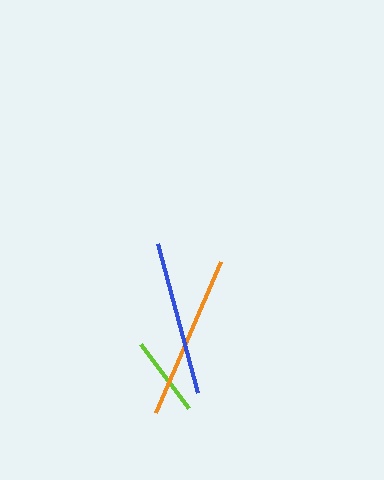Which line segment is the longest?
The orange line is the longest at approximately 165 pixels.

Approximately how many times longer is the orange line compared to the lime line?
The orange line is approximately 2.0 times the length of the lime line.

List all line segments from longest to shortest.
From longest to shortest: orange, blue, lime.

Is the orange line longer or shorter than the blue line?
The orange line is longer than the blue line.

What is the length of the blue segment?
The blue segment is approximately 154 pixels long.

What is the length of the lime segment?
The lime segment is approximately 81 pixels long.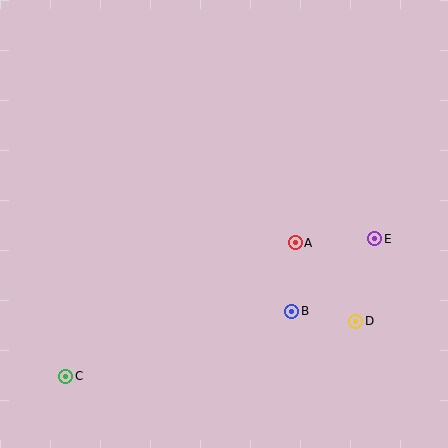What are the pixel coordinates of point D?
Point D is at (356, 321).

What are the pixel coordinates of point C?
Point C is at (66, 376).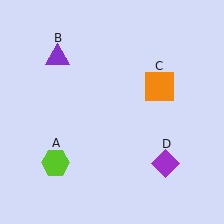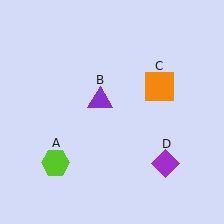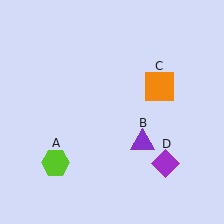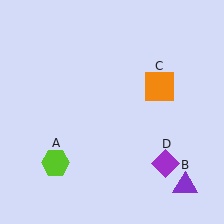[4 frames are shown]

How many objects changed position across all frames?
1 object changed position: purple triangle (object B).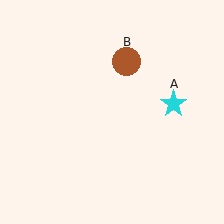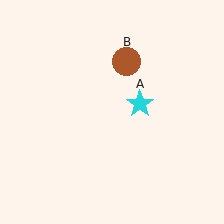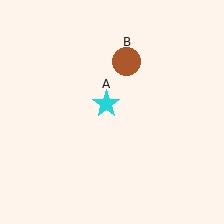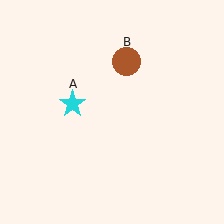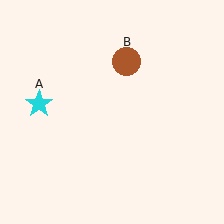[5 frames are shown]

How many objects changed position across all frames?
1 object changed position: cyan star (object A).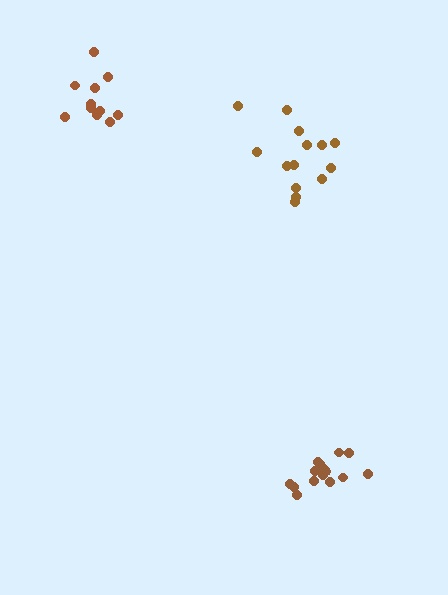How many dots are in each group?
Group 1: 15 dots, Group 2: 14 dots, Group 3: 11 dots (40 total).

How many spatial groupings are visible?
There are 3 spatial groupings.